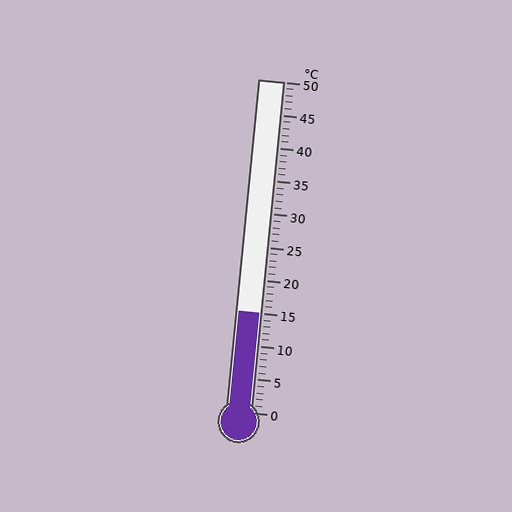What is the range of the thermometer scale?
The thermometer scale ranges from 0°C to 50°C.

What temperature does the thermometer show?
The thermometer shows approximately 15°C.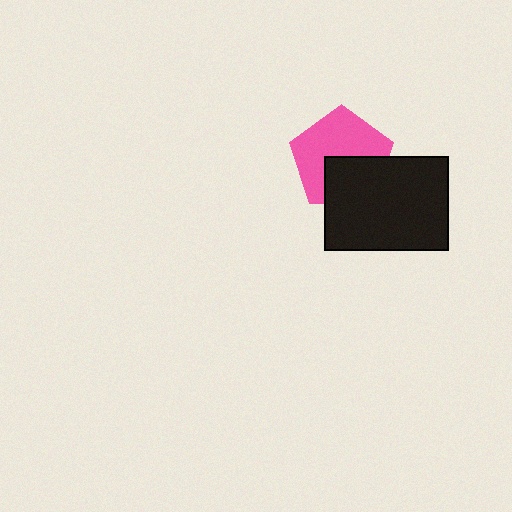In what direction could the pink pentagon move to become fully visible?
The pink pentagon could move up. That would shift it out from behind the black rectangle entirely.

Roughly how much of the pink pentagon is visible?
About half of it is visible (roughly 61%).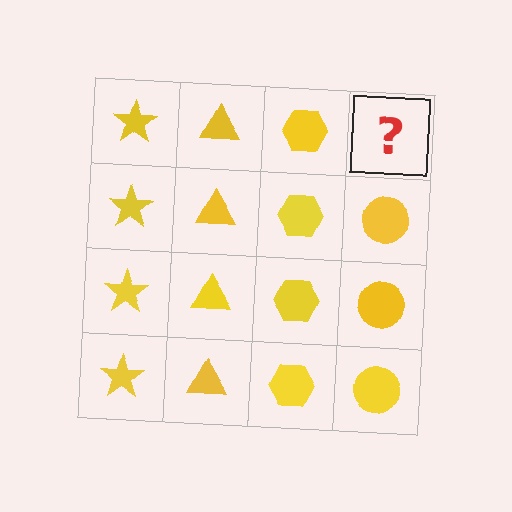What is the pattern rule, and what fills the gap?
The rule is that each column has a consistent shape. The gap should be filled with a yellow circle.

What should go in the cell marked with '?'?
The missing cell should contain a yellow circle.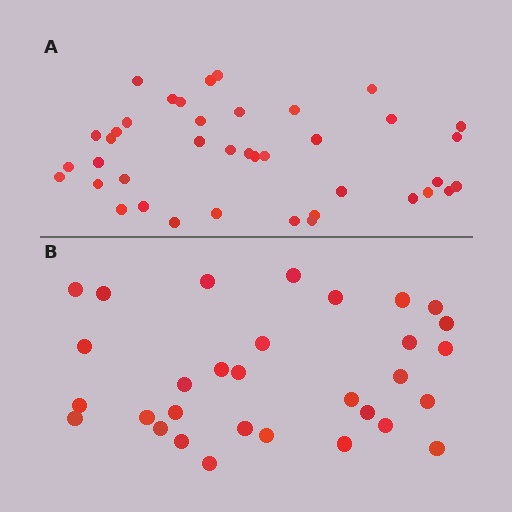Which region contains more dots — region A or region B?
Region A (the top region) has more dots.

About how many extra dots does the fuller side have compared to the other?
Region A has roughly 8 or so more dots than region B.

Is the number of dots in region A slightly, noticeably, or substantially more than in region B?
Region A has noticeably more, but not dramatically so. The ratio is roughly 1.3 to 1.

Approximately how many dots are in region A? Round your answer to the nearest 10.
About 40 dots.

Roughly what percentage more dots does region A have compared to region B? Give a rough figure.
About 30% more.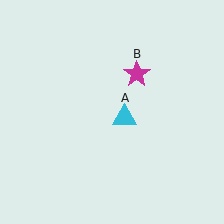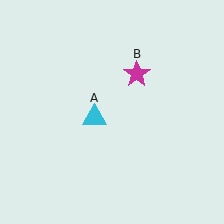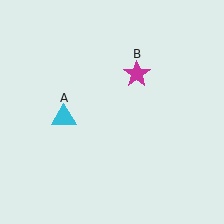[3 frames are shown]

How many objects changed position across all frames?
1 object changed position: cyan triangle (object A).